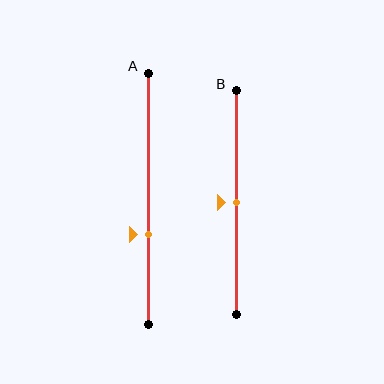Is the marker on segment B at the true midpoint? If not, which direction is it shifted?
Yes, the marker on segment B is at the true midpoint.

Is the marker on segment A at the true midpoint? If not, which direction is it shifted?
No, the marker on segment A is shifted downward by about 14% of the segment length.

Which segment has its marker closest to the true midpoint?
Segment B has its marker closest to the true midpoint.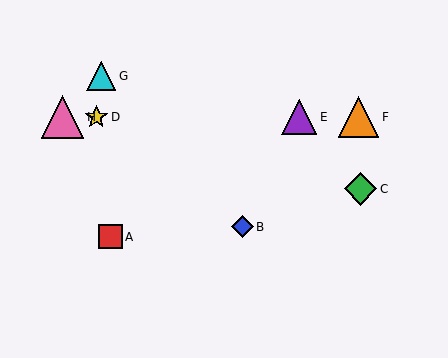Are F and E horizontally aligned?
Yes, both are at y≈117.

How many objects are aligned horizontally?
4 objects (D, E, F, H) are aligned horizontally.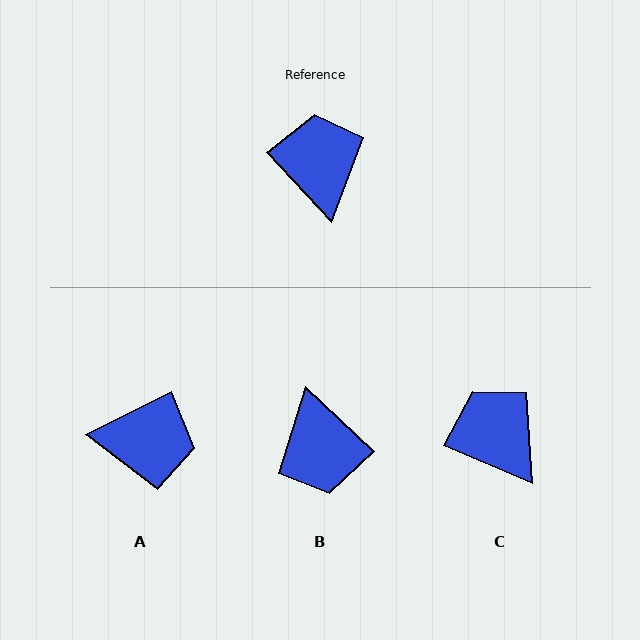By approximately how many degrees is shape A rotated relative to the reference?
Approximately 106 degrees clockwise.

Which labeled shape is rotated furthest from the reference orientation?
B, about 176 degrees away.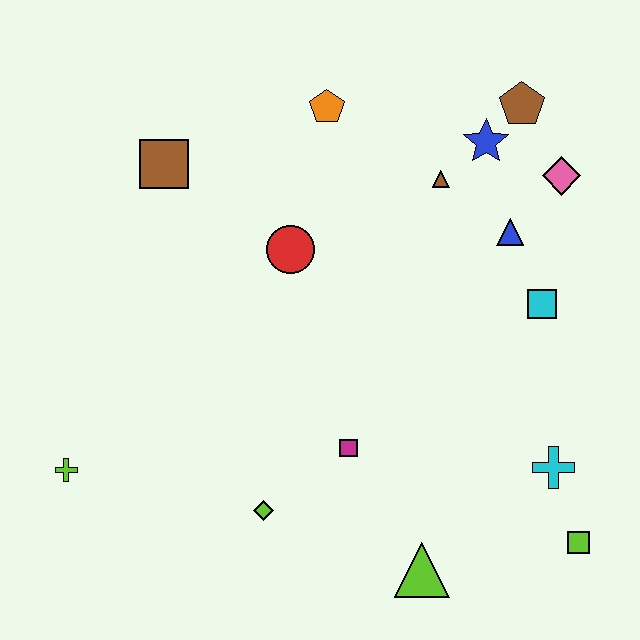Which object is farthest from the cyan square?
The lime cross is farthest from the cyan square.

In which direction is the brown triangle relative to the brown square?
The brown triangle is to the right of the brown square.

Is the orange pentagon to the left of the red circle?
No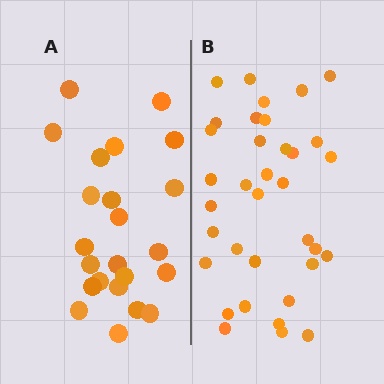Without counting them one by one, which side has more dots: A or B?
Region B (the right region) has more dots.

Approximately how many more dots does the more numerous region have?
Region B has roughly 12 or so more dots than region A.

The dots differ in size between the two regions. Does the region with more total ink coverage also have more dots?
No. Region A has more total ink coverage because its dots are larger, but region B actually contains more individual dots. Total area can be misleading — the number of items is what matters here.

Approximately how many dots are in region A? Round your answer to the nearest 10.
About 20 dots. (The exact count is 23, which rounds to 20.)